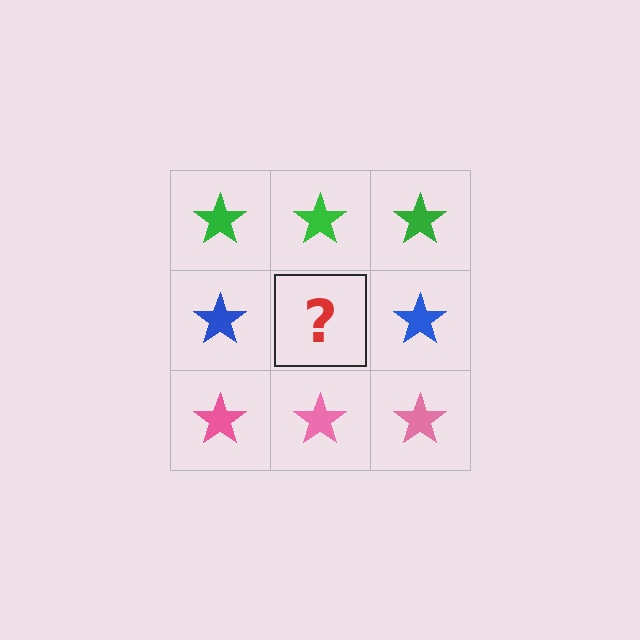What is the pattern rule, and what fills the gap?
The rule is that each row has a consistent color. The gap should be filled with a blue star.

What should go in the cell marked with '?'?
The missing cell should contain a blue star.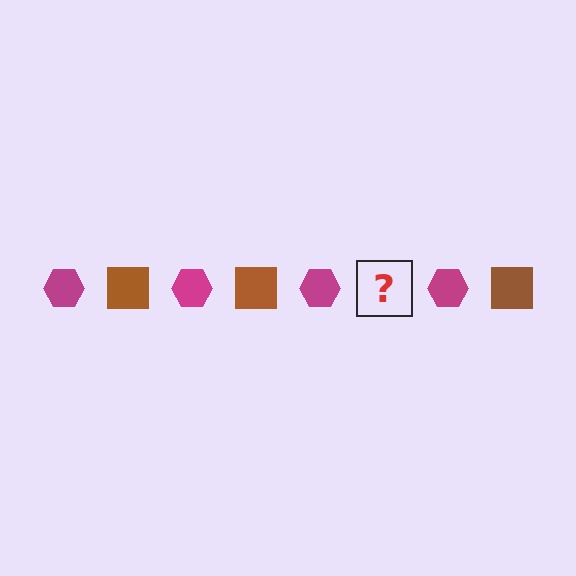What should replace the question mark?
The question mark should be replaced with a brown square.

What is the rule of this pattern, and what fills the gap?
The rule is that the pattern alternates between magenta hexagon and brown square. The gap should be filled with a brown square.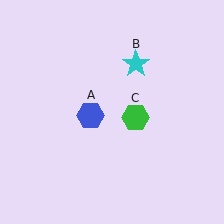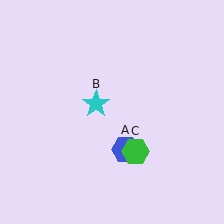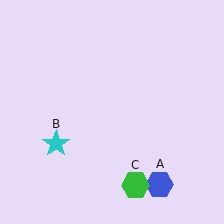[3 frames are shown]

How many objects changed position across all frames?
3 objects changed position: blue hexagon (object A), cyan star (object B), green hexagon (object C).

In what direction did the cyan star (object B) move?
The cyan star (object B) moved down and to the left.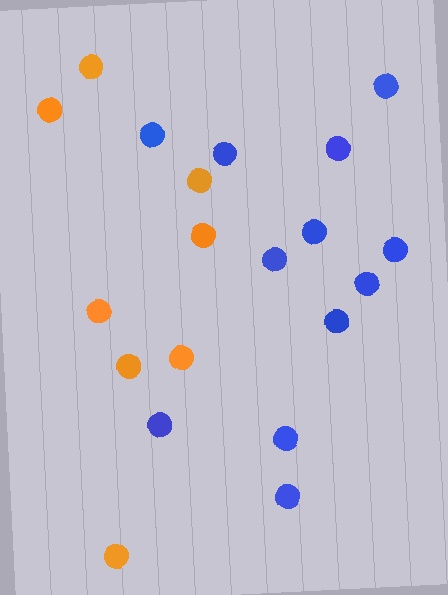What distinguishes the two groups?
There are 2 groups: one group of blue circles (12) and one group of orange circles (8).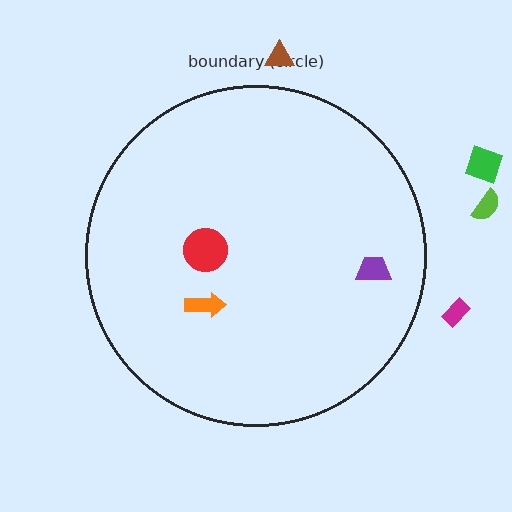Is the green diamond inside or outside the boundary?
Outside.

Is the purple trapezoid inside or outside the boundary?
Inside.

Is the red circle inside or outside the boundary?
Inside.